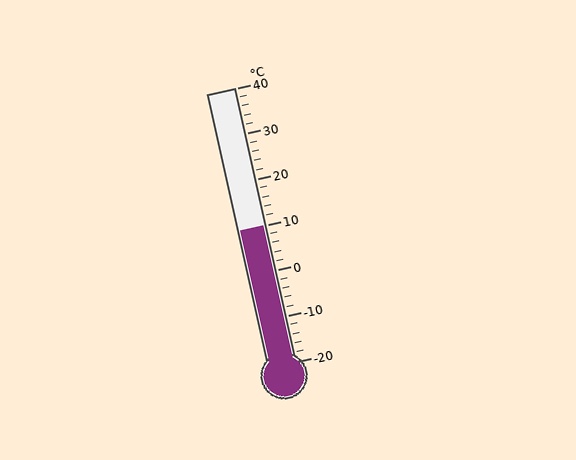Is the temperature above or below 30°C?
The temperature is below 30°C.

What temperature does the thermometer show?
The thermometer shows approximately 10°C.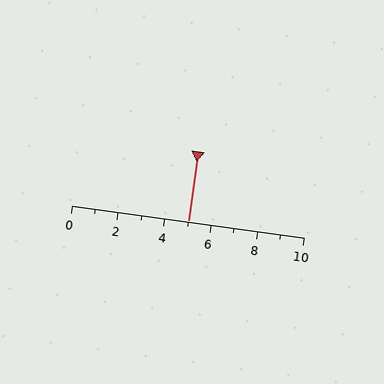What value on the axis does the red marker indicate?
The marker indicates approximately 5.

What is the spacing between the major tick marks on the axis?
The major ticks are spaced 2 apart.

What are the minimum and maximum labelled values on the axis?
The axis runs from 0 to 10.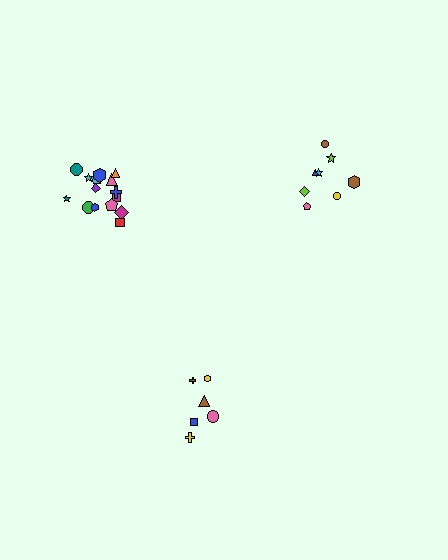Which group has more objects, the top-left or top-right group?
The top-left group.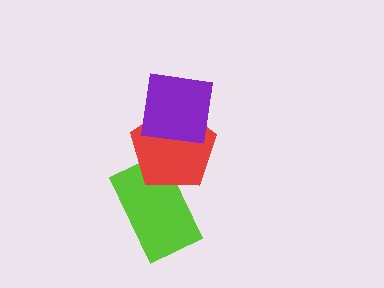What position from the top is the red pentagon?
The red pentagon is 2nd from the top.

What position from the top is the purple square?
The purple square is 1st from the top.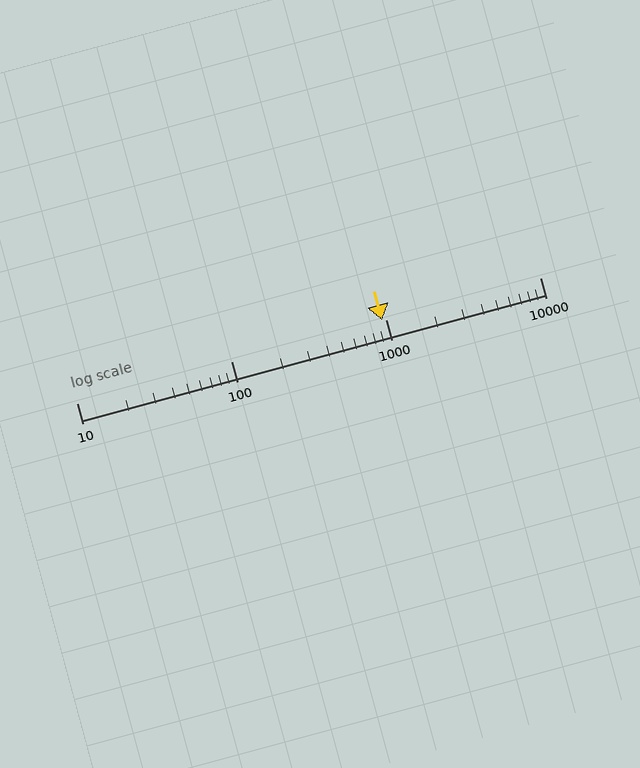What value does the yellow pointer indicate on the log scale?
The pointer indicates approximately 950.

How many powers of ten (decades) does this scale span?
The scale spans 3 decades, from 10 to 10000.